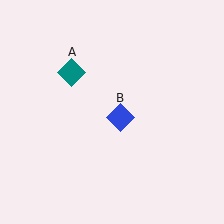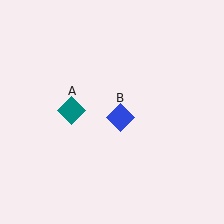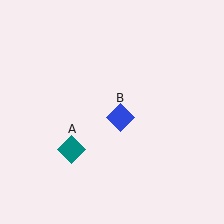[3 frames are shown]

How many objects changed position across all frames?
1 object changed position: teal diamond (object A).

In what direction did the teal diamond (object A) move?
The teal diamond (object A) moved down.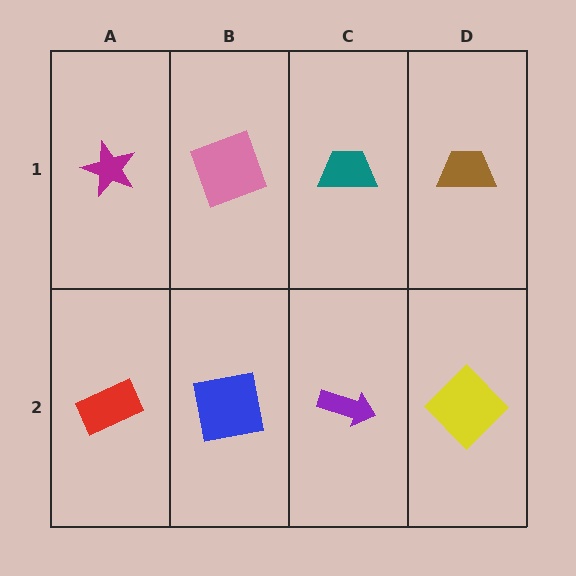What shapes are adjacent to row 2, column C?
A teal trapezoid (row 1, column C), a blue square (row 2, column B), a yellow diamond (row 2, column D).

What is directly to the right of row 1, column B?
A teal trapezoid.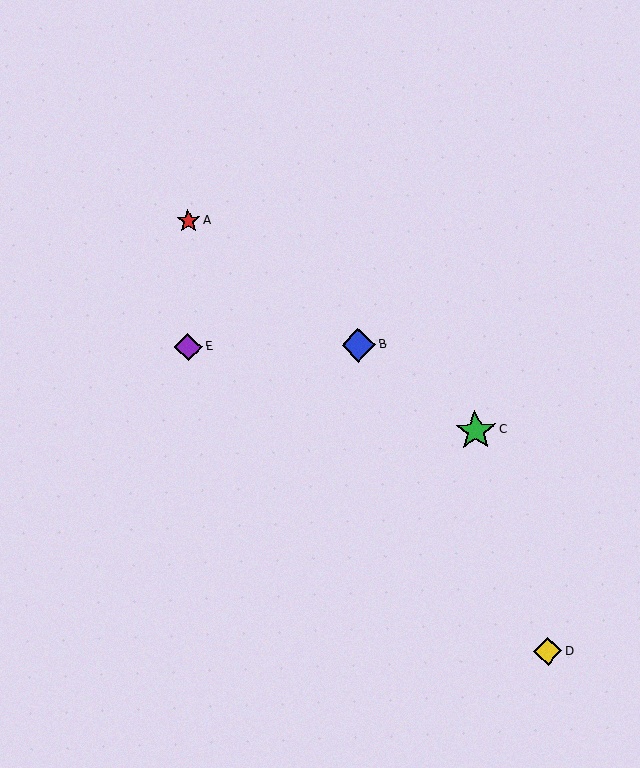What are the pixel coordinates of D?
Object D is at (548, 651).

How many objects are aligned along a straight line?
3 objects (A, B, C) are aligned along a straight line.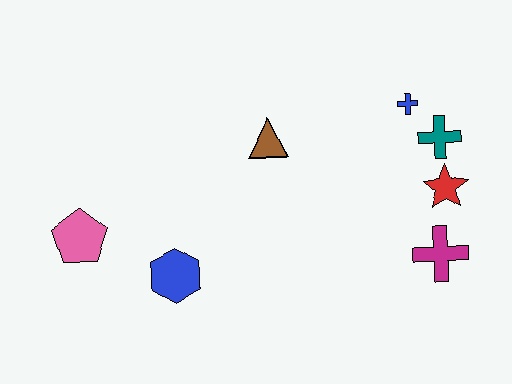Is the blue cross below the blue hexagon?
No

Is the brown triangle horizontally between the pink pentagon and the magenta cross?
Yes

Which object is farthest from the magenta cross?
The pink pentagon is farthest from the magenta cross.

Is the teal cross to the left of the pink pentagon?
No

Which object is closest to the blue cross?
The teal cross is closest to the blue cross.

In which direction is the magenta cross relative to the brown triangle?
The magenta cross is to the right of the brown triangle.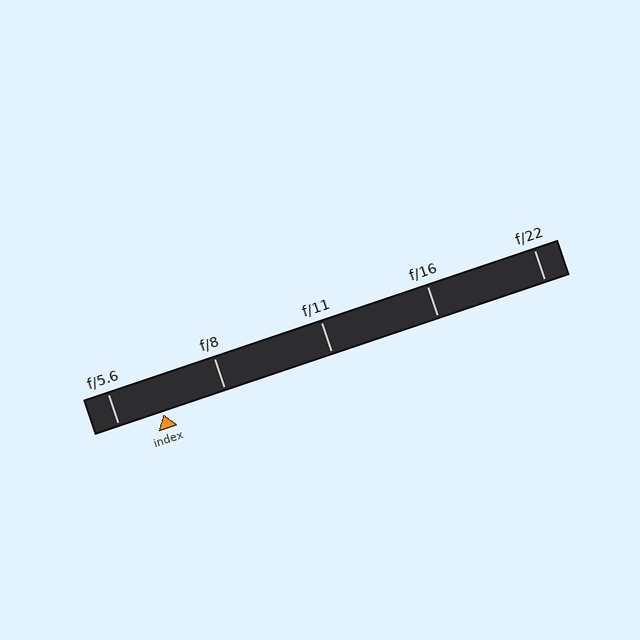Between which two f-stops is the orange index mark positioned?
The index mark is between f/5.6 and f/8.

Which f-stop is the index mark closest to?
The index mark is closest to f/5.6.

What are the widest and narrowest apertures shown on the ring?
The widest aperture shown is f/5.6 and the narrowest is f/22.